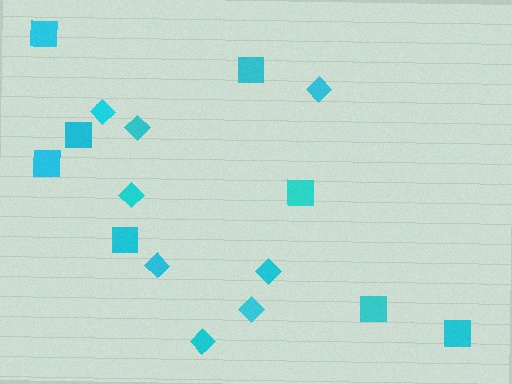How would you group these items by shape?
There are 2 groups: one group of squares (8) and one group of diamonds (8).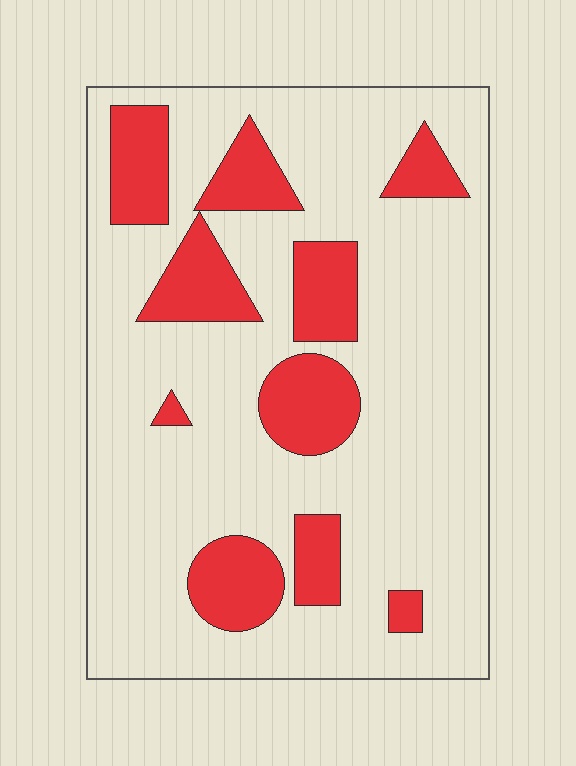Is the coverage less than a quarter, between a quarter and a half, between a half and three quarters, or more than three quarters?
Less than a quarter.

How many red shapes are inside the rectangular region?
10.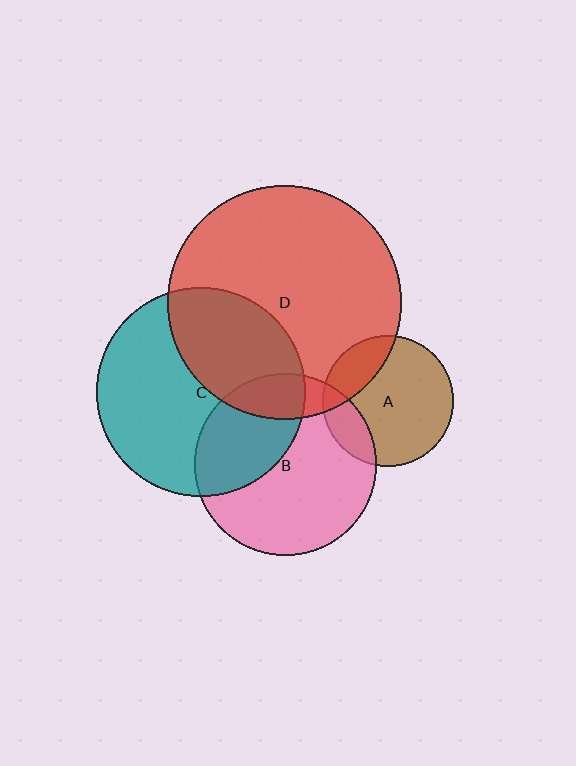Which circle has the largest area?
Circle D (red).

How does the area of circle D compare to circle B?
Approximately 1.7 times.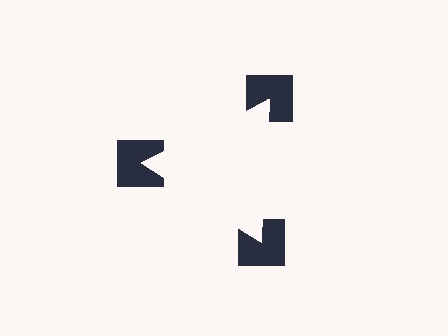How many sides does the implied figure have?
3 sides.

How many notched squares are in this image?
There are 3 — one at each vertex of the illusory triangle.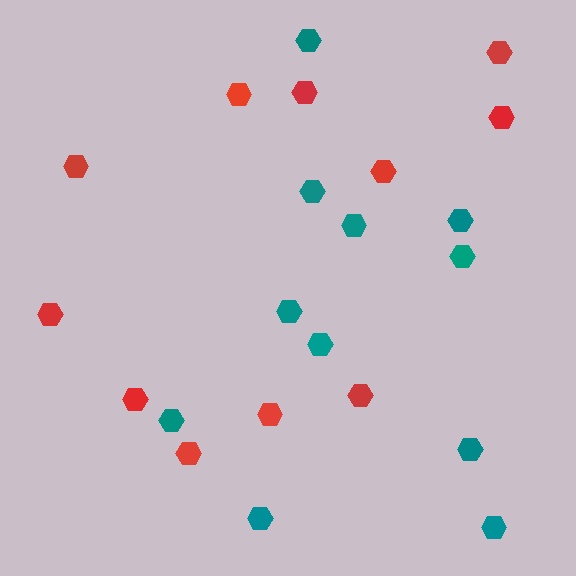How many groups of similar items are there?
There are 2 groups: one group of red hexagons (11) and one group of teal hexagons (11).